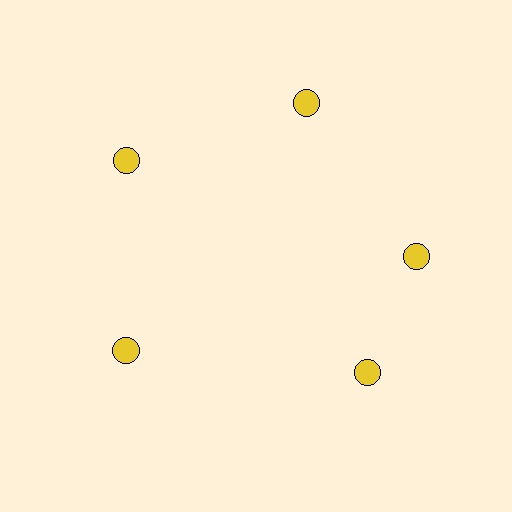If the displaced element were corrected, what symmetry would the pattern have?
It would have 5-fold rotational symmetry — the pattern would map onto itself every 72 degrees.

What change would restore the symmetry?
The symmetry would be restored by rotating it back into even spacing with its neighbors so that all 5 circles sit at equal angles and equal distance from the center.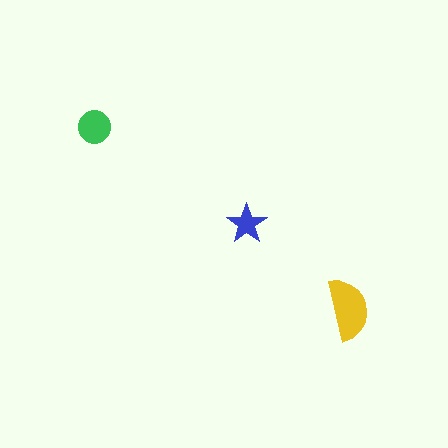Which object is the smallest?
The blue star.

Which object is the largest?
The yellow semicircle.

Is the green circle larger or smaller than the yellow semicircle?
Smaller.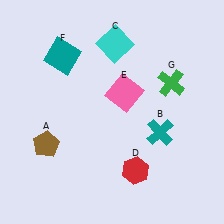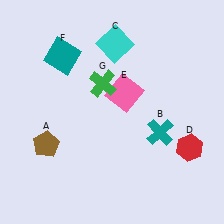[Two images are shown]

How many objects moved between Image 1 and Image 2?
2 objects moved between the two images.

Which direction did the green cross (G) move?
The green cross (G) moved left.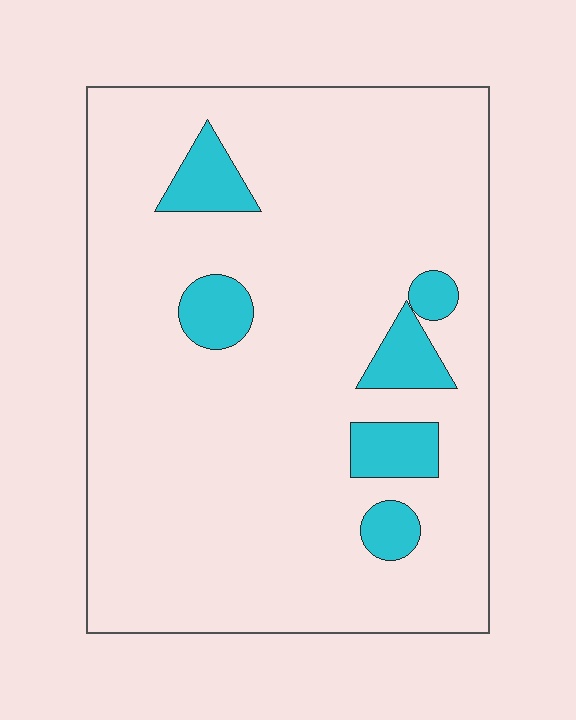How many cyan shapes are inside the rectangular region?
6.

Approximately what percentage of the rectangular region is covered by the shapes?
Approximately 10%.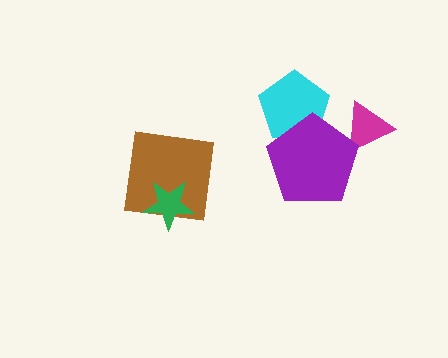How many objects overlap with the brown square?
1 object overlaps with the brown square.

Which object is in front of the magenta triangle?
The purple pentagon is in front of the magenta triangle.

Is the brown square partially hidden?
Yes, it is partially covered by another shape.